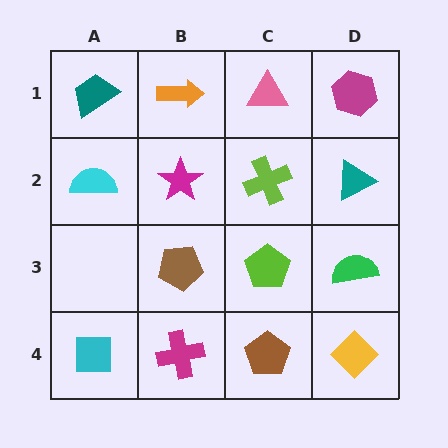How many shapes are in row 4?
4 shapes.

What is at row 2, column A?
A cyan semicircle.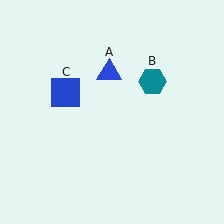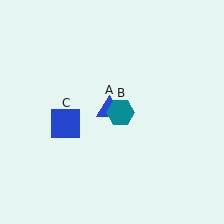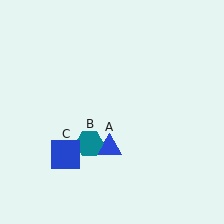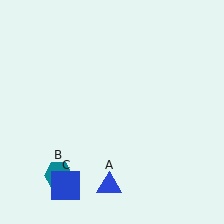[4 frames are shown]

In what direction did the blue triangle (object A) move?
The blue triangle (object A) moved down.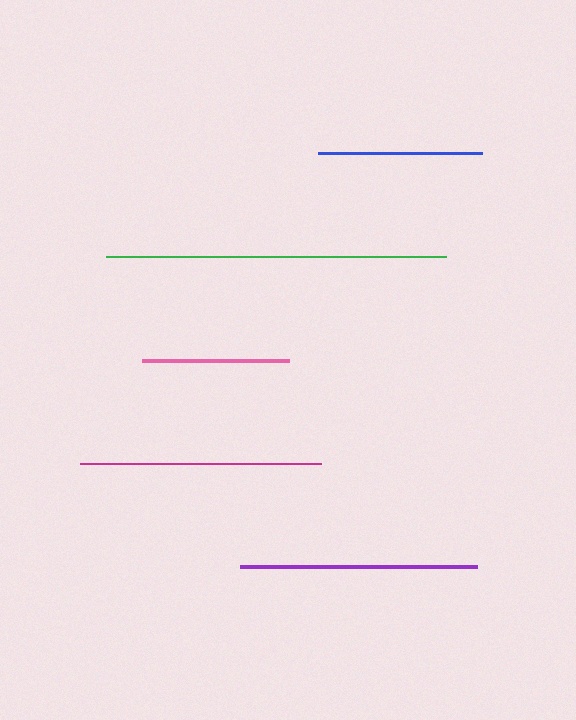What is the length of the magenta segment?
The magenta segment is approximately 240 pixels long.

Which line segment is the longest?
The green line is the longest at approximately 339 pixels.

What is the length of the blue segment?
The blue segment is approximately 164 pixels long.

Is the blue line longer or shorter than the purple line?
The purple line is longer than the blue line.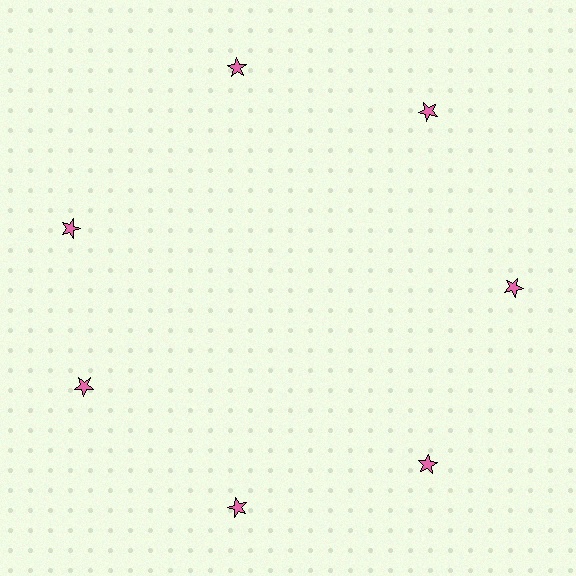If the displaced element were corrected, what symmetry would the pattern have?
It would have 7-fold rotational symmetry — the pattern would map onto itself every 51 degrees.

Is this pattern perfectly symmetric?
No. The 7 pink stars are arranged in a ring, but one element near the 10 o'clock position is rotated out of alignment along the ring, breaking the 7-fold rotational symmetry.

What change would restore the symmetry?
The symmetry would be restored by rotating it back into even spacing with its neighbors so that all 7 stars sit at equal angles and equal distance from the center.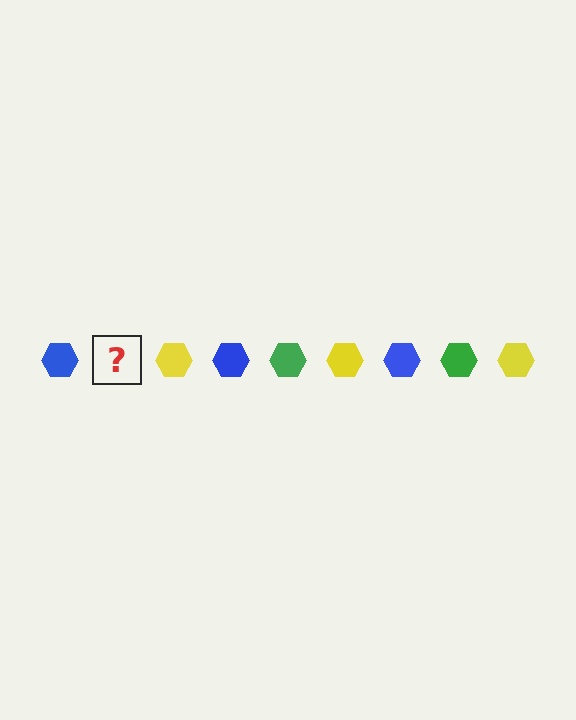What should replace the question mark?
The question mark should be replaced with a green hexagon.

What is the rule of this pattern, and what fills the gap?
The rule is that the pattern cycles through blue, green, yellow hexagons. The gap should be filled with a green hexagon.